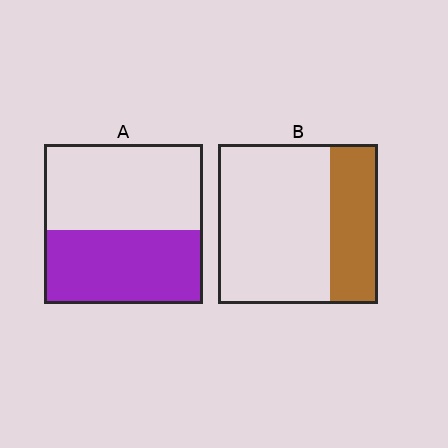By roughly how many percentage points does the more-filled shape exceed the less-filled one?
By roughly 15 percentage points (A over B).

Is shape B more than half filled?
No.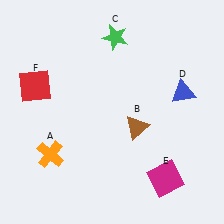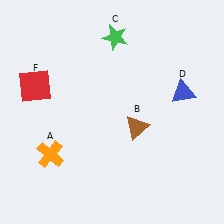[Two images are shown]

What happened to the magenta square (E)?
The magenta square (E) was removed in Image 2. It was in the bottom-right area of Image 1.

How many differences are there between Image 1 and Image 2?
There is 1 difference between the two images.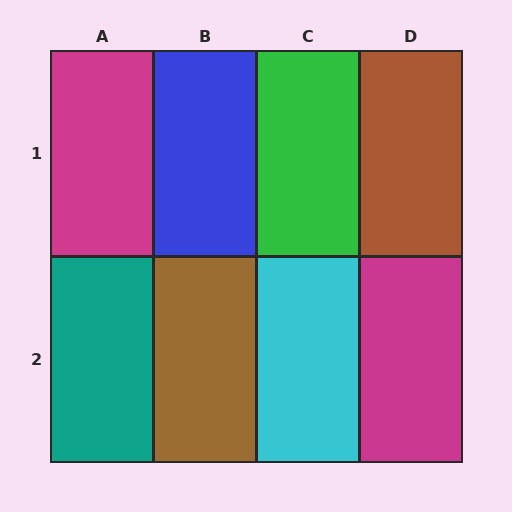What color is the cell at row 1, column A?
Magenta.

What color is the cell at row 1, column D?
Brown.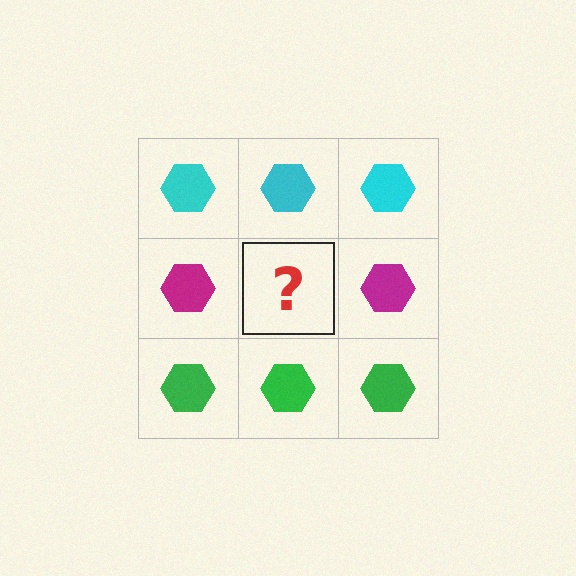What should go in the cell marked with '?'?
The missing cell should contain a magenta hexagon.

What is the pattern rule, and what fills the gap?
The rule is that each row has a consistent color. The gap should be filled with a magenta hexagon.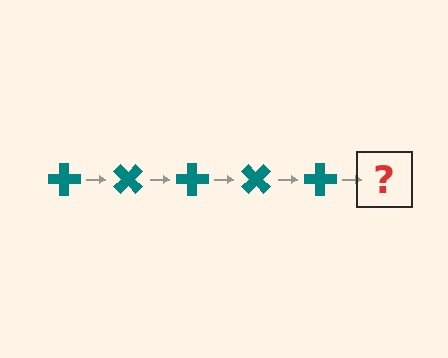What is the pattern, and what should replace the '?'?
The pattern is that the cross rotates 45 degrees each step. The '?' should be a teal cross rotated 225 degrees.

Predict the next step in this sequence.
The next step is a teal cross rotated 225 degrees.